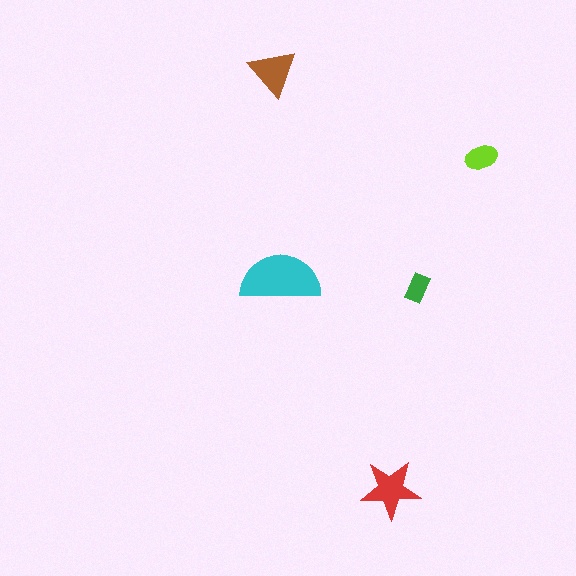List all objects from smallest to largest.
The green rectangle, the lime ellipse, the brown triangle, the red star, the cyan semicircle.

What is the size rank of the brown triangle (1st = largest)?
3rd.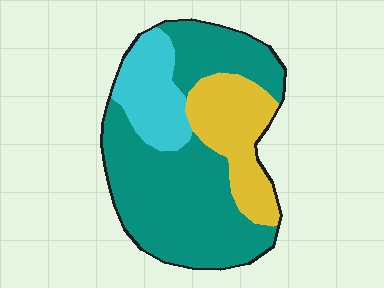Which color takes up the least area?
Cyan, at roughly 15%.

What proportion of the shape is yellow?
Yellow takes up about one quarter (1/4) of the shape.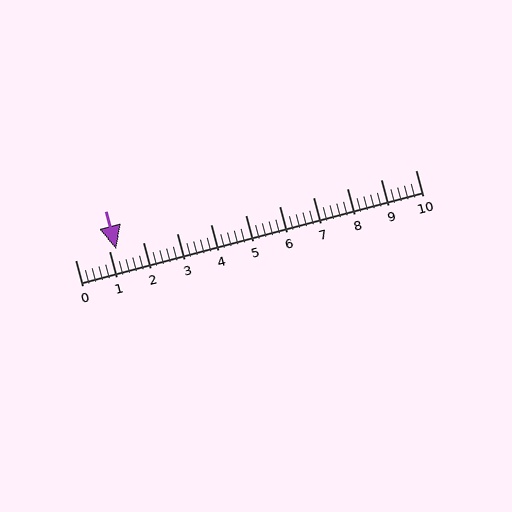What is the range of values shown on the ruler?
The ruler shows values from 0 to 10.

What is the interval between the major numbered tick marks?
The major tick marks are spaced 1 units apart.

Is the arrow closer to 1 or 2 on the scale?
The arrow is closer to 1.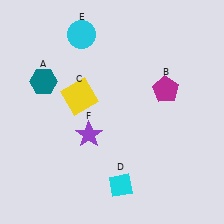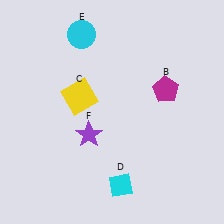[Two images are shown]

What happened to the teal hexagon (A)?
The teal hexagon (A) was removed in Image 2. It was in the top-left area of Image 1.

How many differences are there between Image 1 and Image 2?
There is 1 difference between the two images.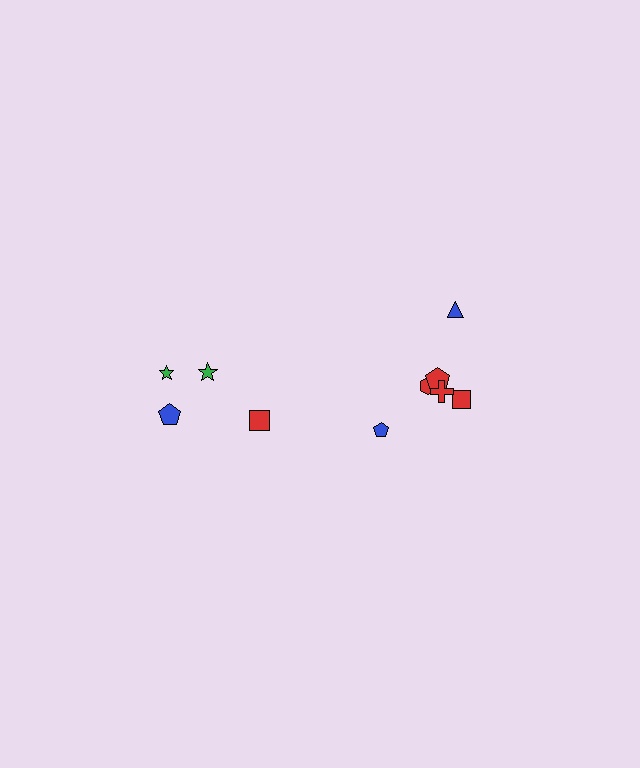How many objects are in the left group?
There are 4 objects.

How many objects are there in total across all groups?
There are 10 objects.